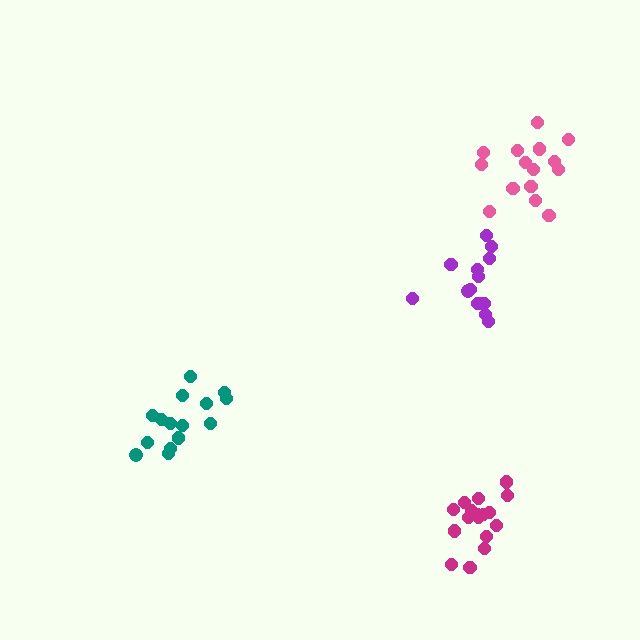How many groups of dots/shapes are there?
There are 4 groups.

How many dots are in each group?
Group 1: 15 dots, Group 2: 17 dots, Group 3: 13 dots, Group 4: 15 dots (60 total).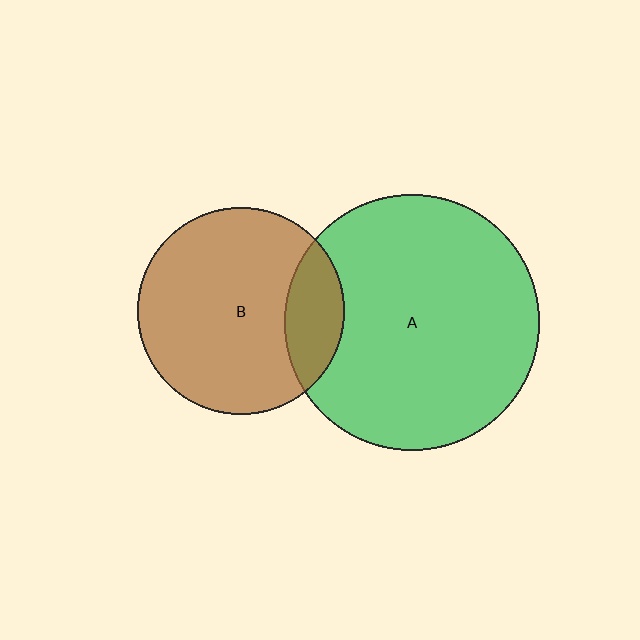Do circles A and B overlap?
Yes.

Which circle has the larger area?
Circle A (green).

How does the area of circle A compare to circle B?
Approximately 1.5 times.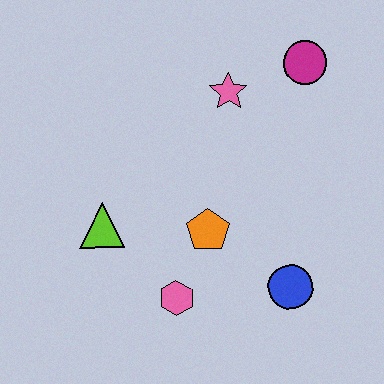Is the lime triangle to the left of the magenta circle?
Yes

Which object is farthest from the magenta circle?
The pink hexagon is farthest from the magenta circle.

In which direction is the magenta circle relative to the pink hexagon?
The magenta circle is above the pink hexagon.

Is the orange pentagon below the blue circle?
No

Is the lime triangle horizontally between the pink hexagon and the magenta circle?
No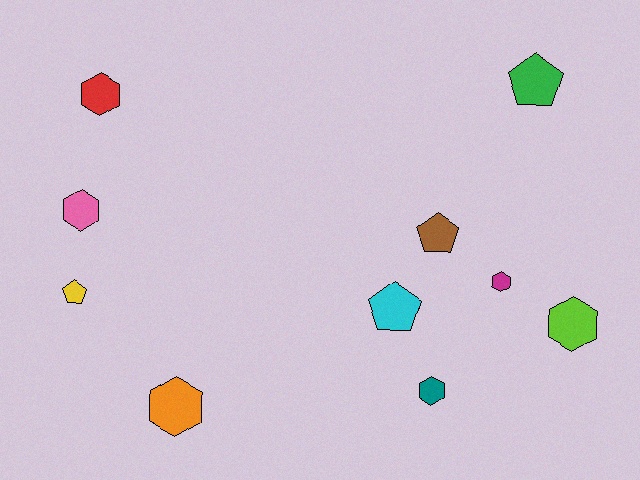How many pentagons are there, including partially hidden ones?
There are 4 pentagons.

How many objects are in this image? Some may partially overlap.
There are 10 objects.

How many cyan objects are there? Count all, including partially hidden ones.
There is 1 cyan object.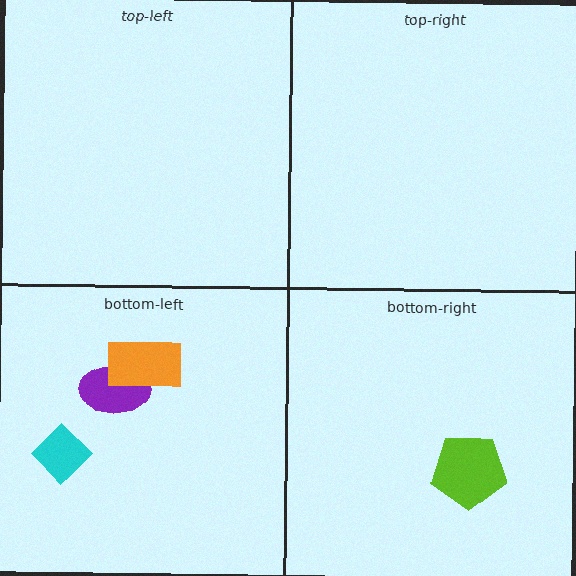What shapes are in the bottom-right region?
The lime pentagon.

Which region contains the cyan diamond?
The bottom-left region.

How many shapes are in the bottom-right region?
1.